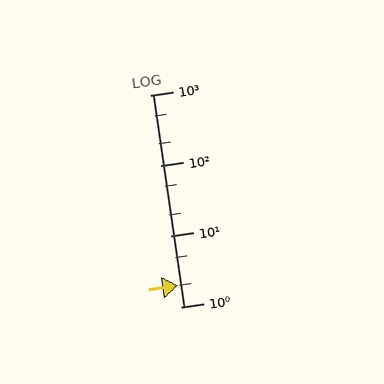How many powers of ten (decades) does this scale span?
The scale spans 3 decades, from 1 to 1000.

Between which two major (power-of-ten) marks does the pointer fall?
The pointer is between 1 and 10.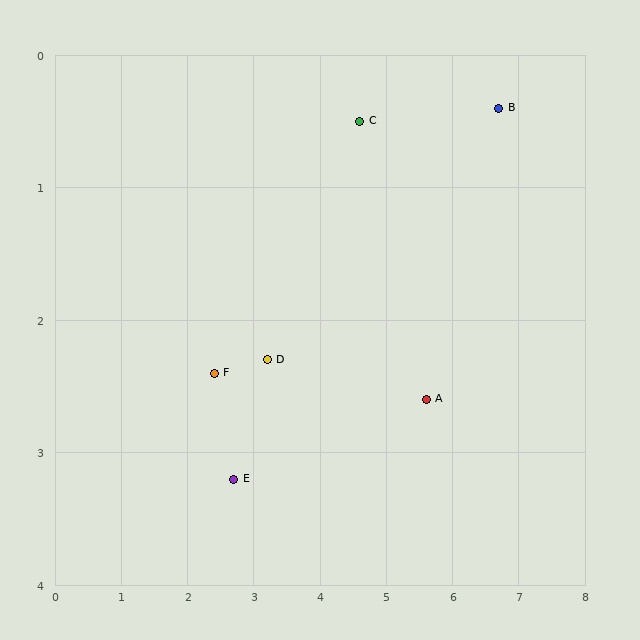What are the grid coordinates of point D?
Point D is at approximately (3.2, 2.3).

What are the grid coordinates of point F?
Point F is at approximately (2.4, 2.4).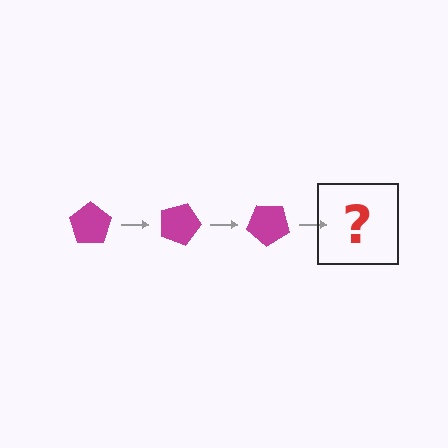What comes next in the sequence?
The next element should be a magenta pentagon rotated 60 degrees.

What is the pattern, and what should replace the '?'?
The pattern is that the pentagon rotates 20 degrees each step. The '?' should be a magenta pentagon rotated 60 degrees.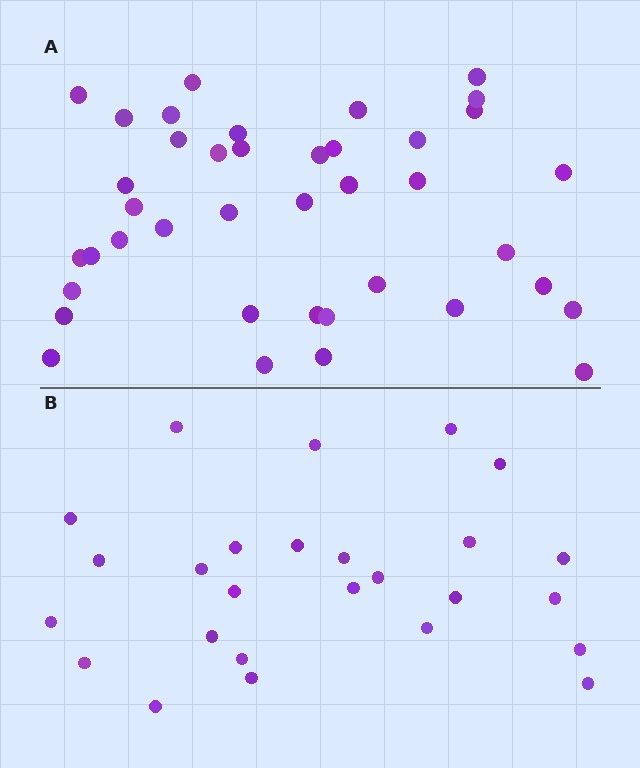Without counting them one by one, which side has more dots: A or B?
Region A (the top region) has more dots.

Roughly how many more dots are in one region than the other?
Region A has approximately 15 more dots than region B.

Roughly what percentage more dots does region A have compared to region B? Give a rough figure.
About 55% more.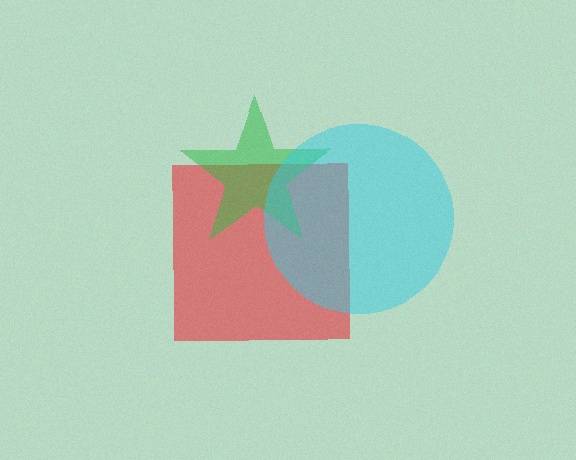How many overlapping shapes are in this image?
There are 3 overlapping shapes in the image.